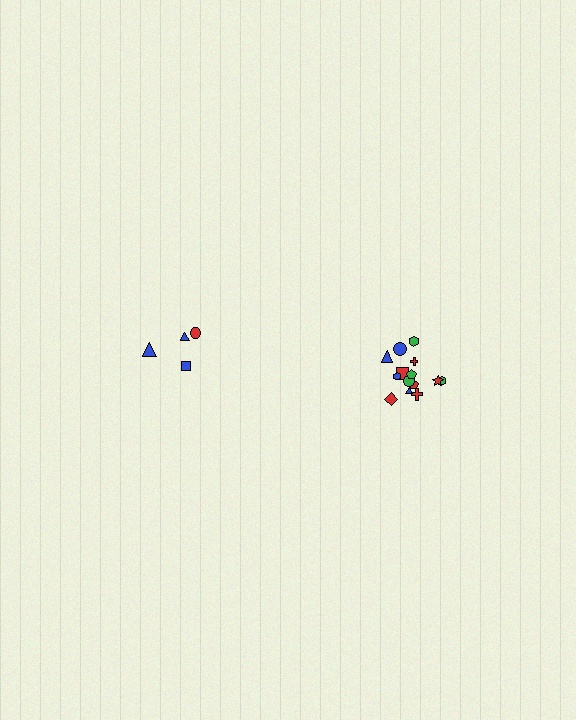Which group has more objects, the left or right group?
The right group.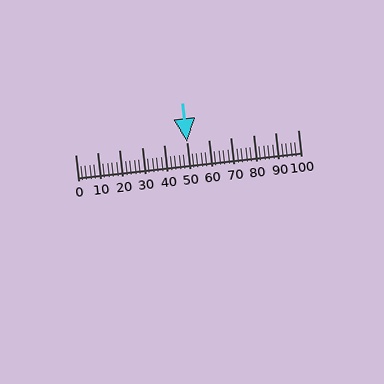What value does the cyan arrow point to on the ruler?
The cyan arrow points to approximately 50.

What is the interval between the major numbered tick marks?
The major tick marks are spaced 10 units apart.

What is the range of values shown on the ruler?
The ruler shows values from 0 to 100.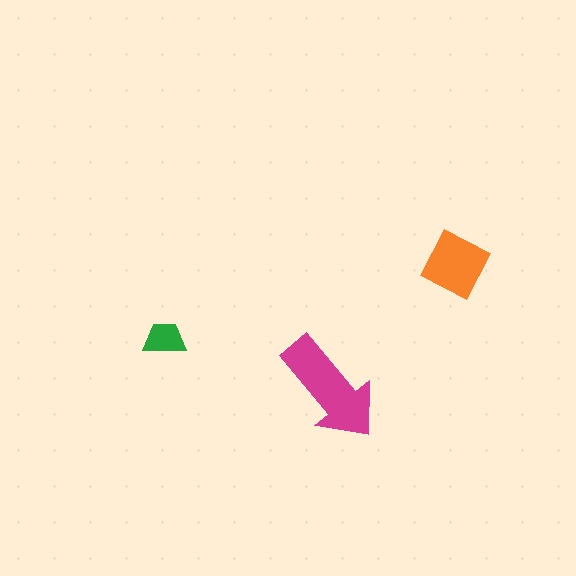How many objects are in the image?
There are 3 objects in the image.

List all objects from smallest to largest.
The green trapezoid, the orange square, the magenta arrow.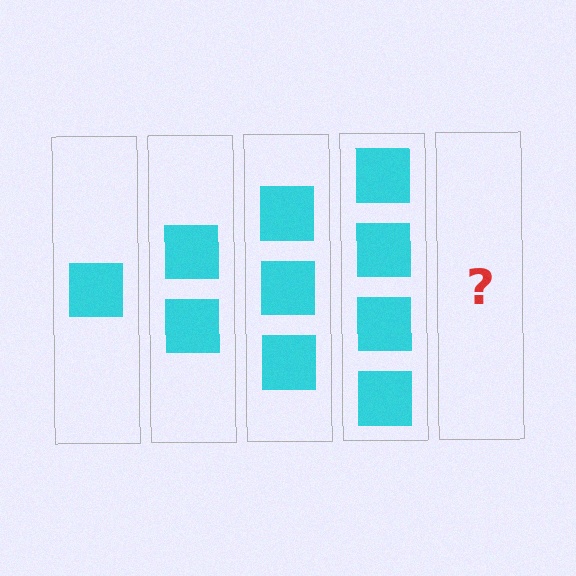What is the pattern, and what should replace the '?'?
The pattern is that each step adds one more square. The '?' should be 5 squares.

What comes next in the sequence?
The next element should be 5 squares.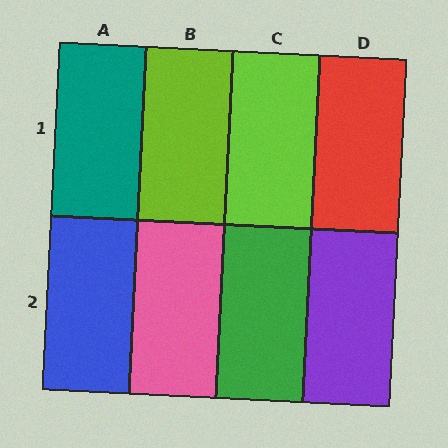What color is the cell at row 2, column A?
Blue.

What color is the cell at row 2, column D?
Purple.